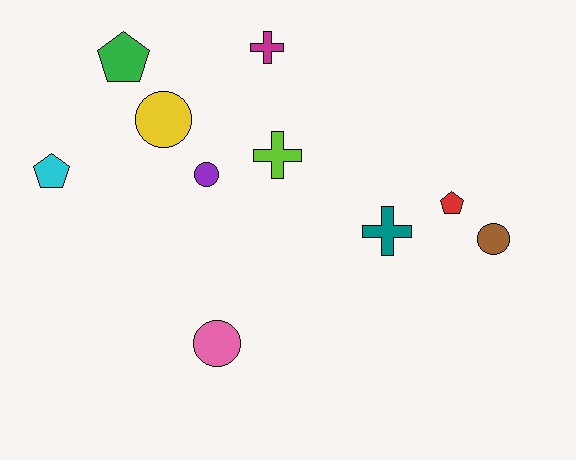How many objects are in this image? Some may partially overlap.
There are 10 objects.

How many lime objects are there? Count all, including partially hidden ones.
There is 1 lime object.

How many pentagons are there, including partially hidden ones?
There are 3 pentagons.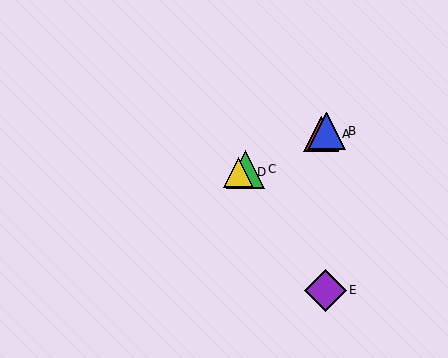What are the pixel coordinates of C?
Object C is at (246, 169).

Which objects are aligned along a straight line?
Objects A, B, C, D are aligned along a straight line.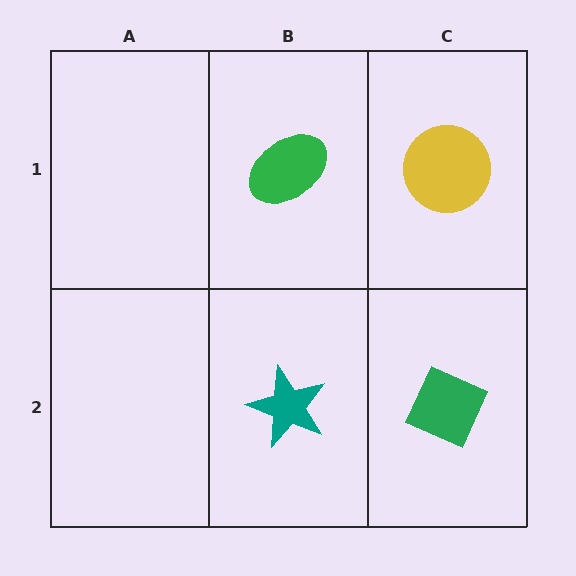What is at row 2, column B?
A teal star.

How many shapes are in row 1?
2 shapes.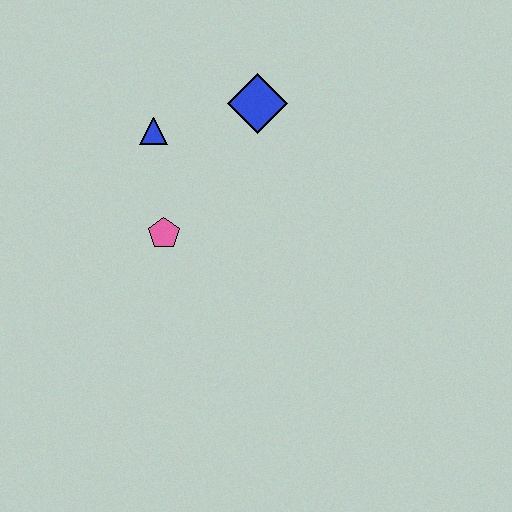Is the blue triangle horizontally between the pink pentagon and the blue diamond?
No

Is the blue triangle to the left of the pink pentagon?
Yes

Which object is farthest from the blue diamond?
The pink pentagon is farthest from the blue diamond.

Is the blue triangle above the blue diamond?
No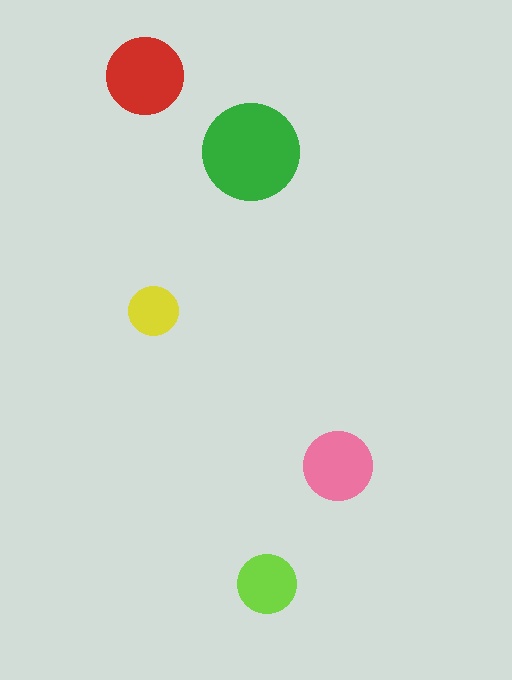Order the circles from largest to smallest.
the green one, the red one, the pink one, the lime one, the yellow one.